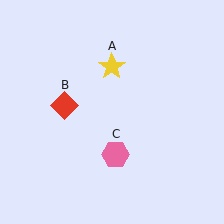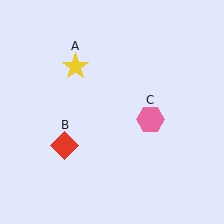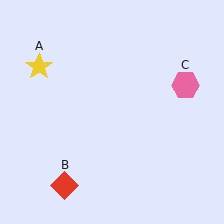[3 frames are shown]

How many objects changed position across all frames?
3 objects changed position: yellow star (object A), red diamond (object B), pink hexagon (object C).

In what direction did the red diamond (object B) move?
The red diamond (object B) moved down.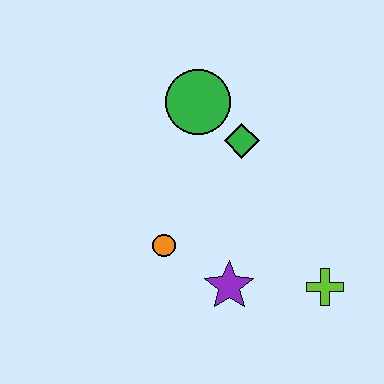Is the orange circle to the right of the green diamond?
No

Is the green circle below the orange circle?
No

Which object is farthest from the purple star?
The green circle is farthest from the purple star.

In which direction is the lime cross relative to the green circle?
The lime cross is below the green circle.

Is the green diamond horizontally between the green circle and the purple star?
No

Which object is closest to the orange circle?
The purple star is closest to the orange circle.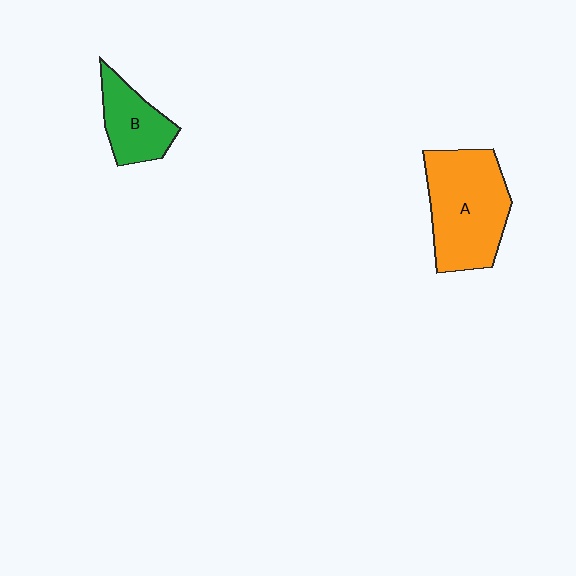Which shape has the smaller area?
Shape B (green).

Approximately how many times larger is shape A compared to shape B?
Approximately 1.9 times.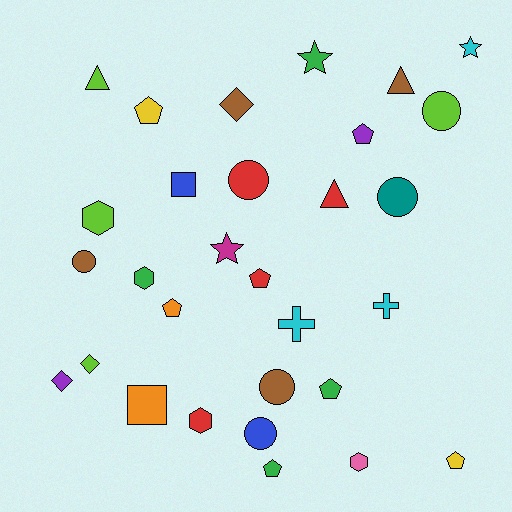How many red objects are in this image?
There are 4 red objects.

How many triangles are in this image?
There are 3 triangles.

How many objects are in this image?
There are 30 objects.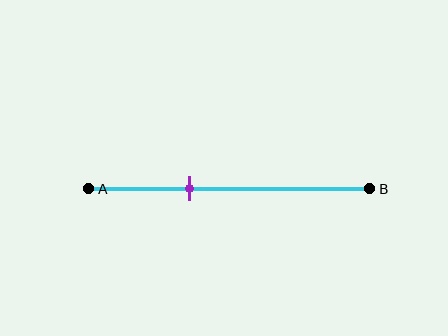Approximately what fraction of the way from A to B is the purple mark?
The purple mark is approximately 35% of the way from A to B.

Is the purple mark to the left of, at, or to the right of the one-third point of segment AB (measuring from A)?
The purple mark is approximately at the one-third point of segment AB.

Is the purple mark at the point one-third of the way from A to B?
Yes, the mark is approximately at the one-third point.